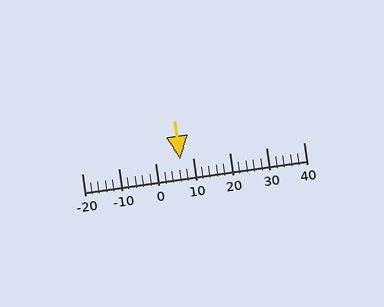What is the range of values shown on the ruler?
The ruler shows values from -20 to 40.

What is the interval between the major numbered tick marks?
The major tick marks are spaced 10 units apart.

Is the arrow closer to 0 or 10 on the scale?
The arrow is closer to 10.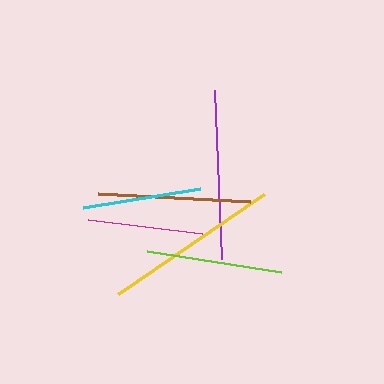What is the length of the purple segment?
The purple segment is approximately 169 pixels long.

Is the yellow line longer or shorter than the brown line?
The yellow line is longer than the brown line.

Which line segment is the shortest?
The magenta line is the shortest at approximately 114 pixels.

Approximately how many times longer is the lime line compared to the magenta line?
The lime line is approximately 1.2 times the length of the magenta line.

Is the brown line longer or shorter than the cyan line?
The brown line is longer than the cyan line.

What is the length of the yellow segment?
The yellow segment is approximately 177 pixels long.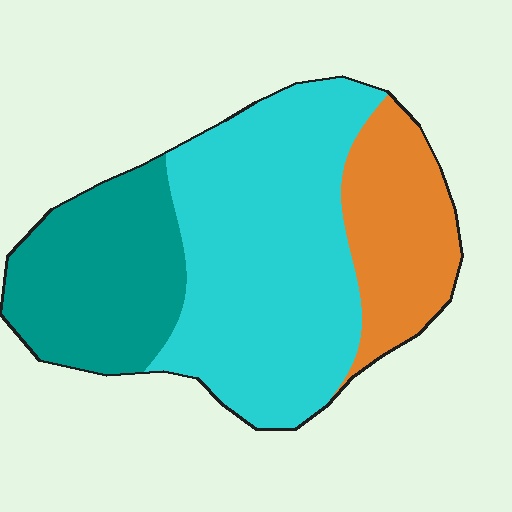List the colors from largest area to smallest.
From largest to smallest: cyan, teal, orange.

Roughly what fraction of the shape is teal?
Teal takes up between a quarter and a half of the shape.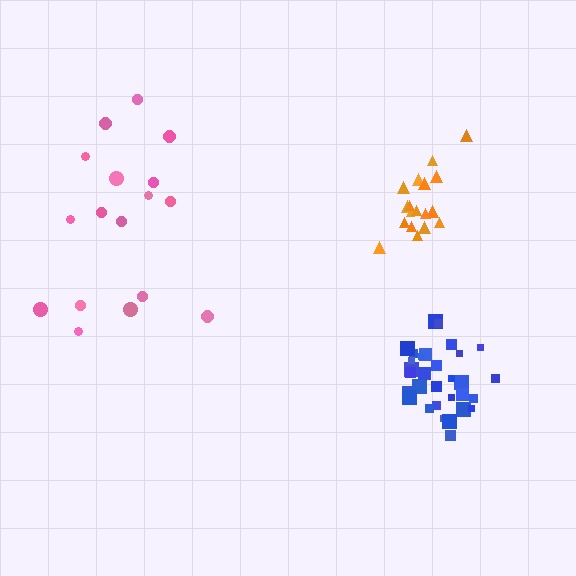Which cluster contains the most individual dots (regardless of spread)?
Blue (33).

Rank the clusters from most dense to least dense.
orange, blue, pink.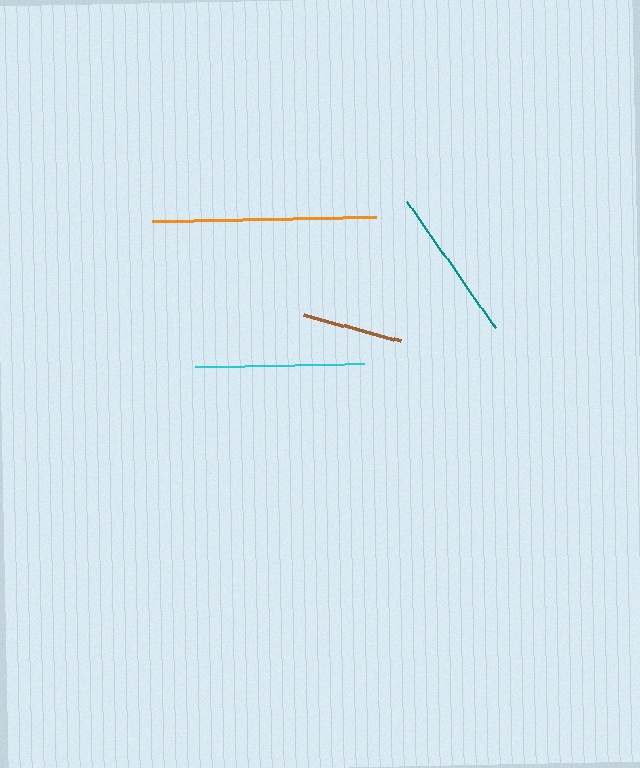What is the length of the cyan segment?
The cyan segment is approximately 169 pixels long.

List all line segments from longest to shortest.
From longest to shortest: orange, cyan, teal, brown.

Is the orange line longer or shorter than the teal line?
The orange line is longer than the teal line.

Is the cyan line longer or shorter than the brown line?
The cyan line is longer than the brown line.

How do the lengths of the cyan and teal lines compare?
The cyan and teal lines are approximately the same length.